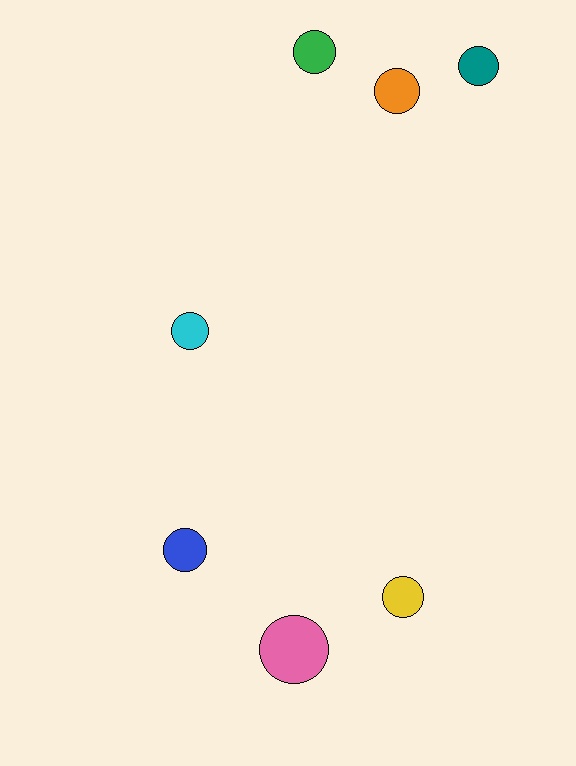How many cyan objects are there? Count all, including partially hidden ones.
There is 1 cyan object.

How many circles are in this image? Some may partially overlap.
There are 7 circles.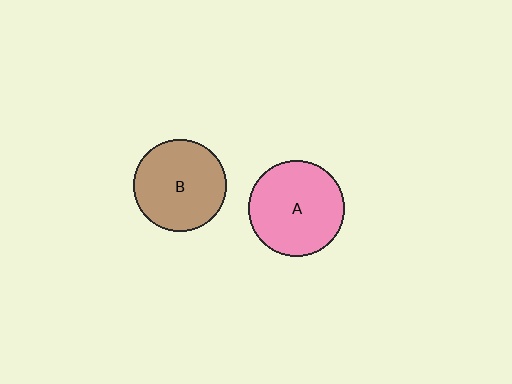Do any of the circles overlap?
No, none of the circles overlap.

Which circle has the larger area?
Circle A (pink).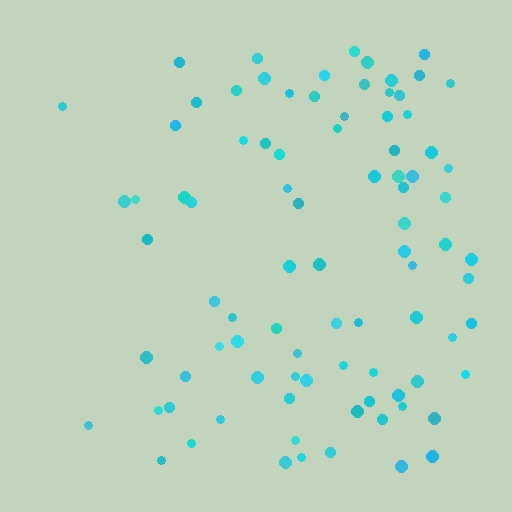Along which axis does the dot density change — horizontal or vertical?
Horizontal.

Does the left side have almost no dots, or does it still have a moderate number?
Still a moderate number, just noticeably fewer than the right.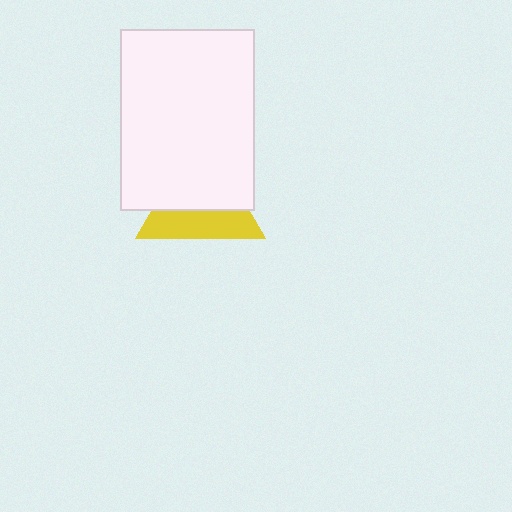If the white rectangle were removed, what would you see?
You would see the complete yellow triangle.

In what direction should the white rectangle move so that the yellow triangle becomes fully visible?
The white rectangle should move up. That is the shortest direction to clear the overlap and leave the yellow triangle fully visible.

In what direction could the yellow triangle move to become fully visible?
The yellow triangle could move down. That would shift it out from behind the white rectangle entirely.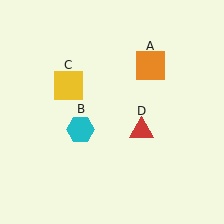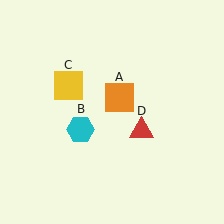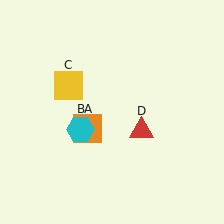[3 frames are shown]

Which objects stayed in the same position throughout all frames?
Cyan hexagon (object B) and yellow square (object C) and red triangle (object D) remained stationary.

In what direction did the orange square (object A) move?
The orange square (object A) moved down and to the left.